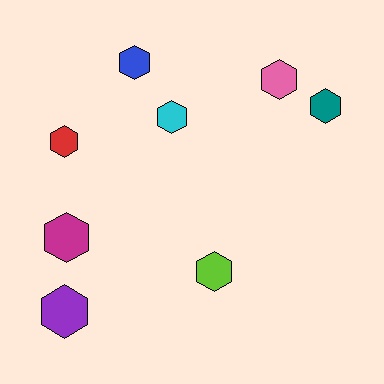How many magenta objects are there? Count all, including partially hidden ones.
There is 1 magenta object.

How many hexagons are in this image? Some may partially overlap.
There are 8 hexagons.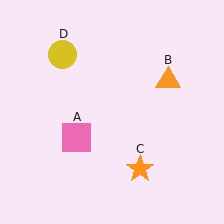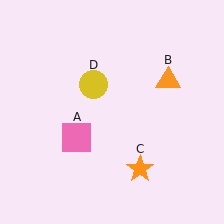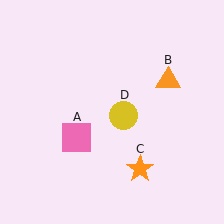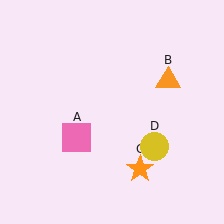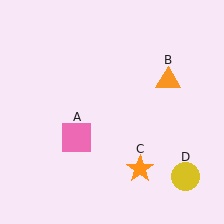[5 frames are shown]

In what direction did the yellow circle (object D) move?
The yellow circle (object D) moved down and to the right.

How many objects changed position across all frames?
1 object changed position: yellow circle (object D).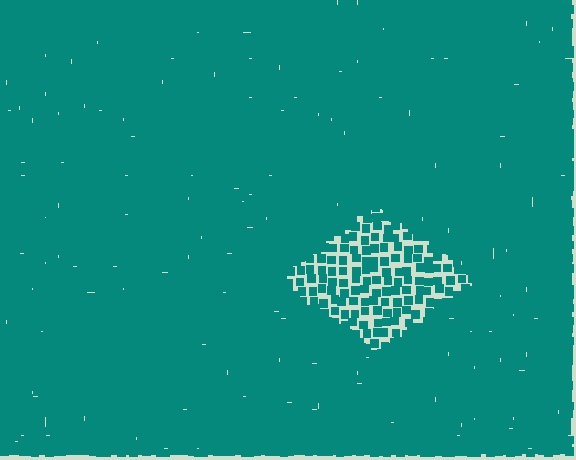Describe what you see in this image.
The image contains small teal elements arranged at two different densities. A diamond-shaped region is visible where the elements are less densely packed than the surrounding area.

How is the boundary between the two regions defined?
The boundary is defined by a change in element density (approximately 2.7x ratio). All elements are the same color, size, and shape.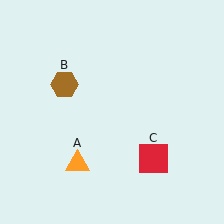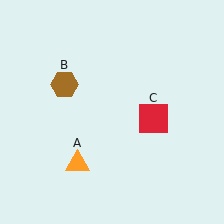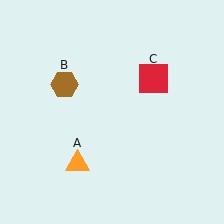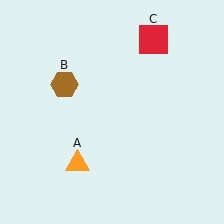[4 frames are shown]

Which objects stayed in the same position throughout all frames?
Orange triangle (object A) and brown hexagon (object B) remained stationary.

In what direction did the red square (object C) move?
The red square (object C) moved up.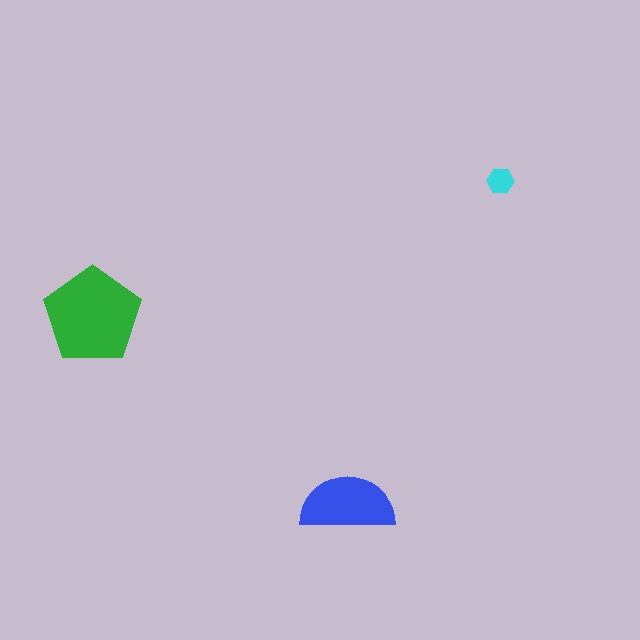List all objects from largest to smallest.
The green pentagon, the blue semicircle, the cyan hexagon.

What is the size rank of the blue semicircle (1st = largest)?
2nd.